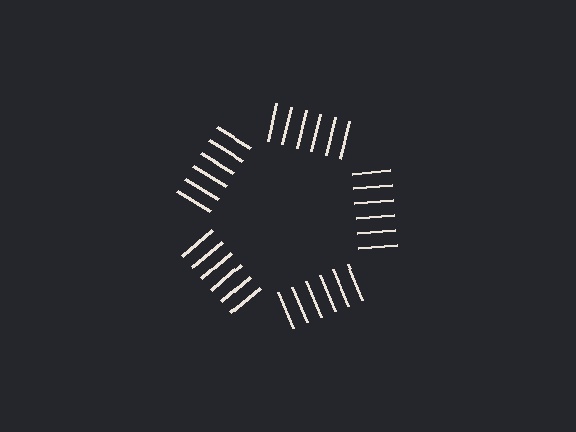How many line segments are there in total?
30 — 6 along each of the 5 edges.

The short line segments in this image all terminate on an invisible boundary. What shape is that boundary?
An illusory pentagon — the line segments terminate on its edges but no continuous stroke is drawn.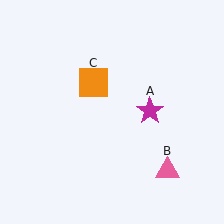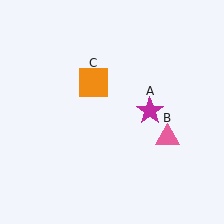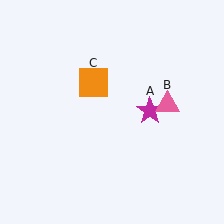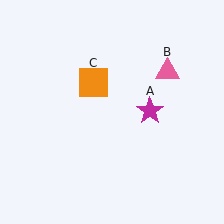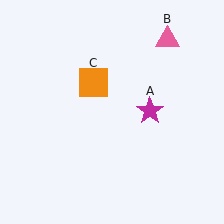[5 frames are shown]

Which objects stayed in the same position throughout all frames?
Magenta star (object A) and orange square (object C) remained stationary.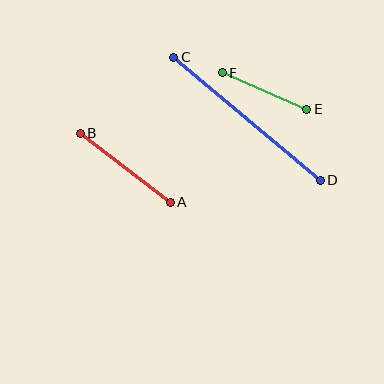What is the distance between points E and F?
The distance is approximately 92 pixels.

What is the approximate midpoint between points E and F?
The midpoint is at approximately (265, 91) pixels.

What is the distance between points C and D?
The distance is approximately 191 pixels.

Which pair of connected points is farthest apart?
Points C and D are farthest apart.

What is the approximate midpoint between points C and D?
The midpoint is at approximately (247, 119) pixels.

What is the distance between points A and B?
The distance is approximately 113 pixels.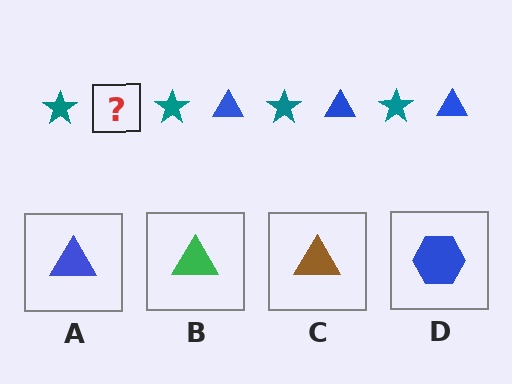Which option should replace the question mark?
Option A.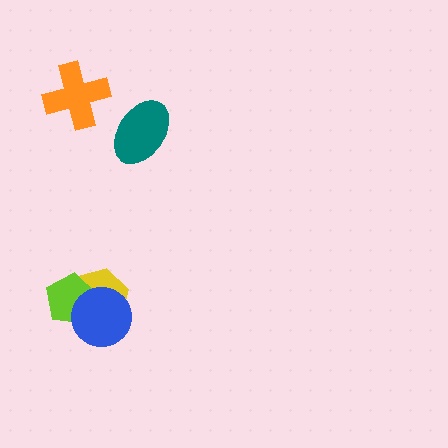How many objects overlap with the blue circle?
2 objects overlap with the blue circle.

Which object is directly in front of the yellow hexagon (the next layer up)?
The lime pentagon is directly in front of the yellow hexagon.